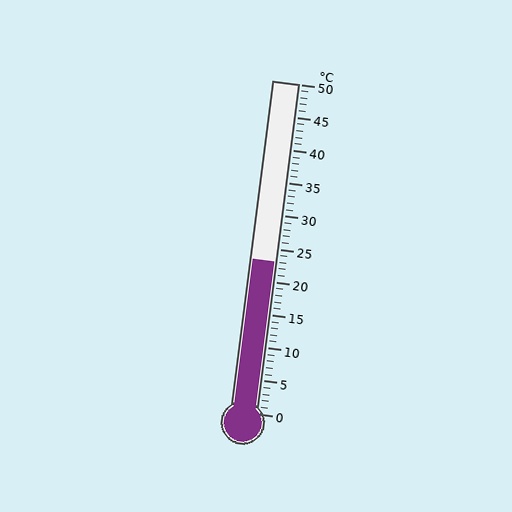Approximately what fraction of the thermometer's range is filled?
The thermometer is filled to approximately 45% of its range.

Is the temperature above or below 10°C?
The temperature is above 10°C.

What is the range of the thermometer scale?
The thermometer scale ranges from 0°C to 50°C.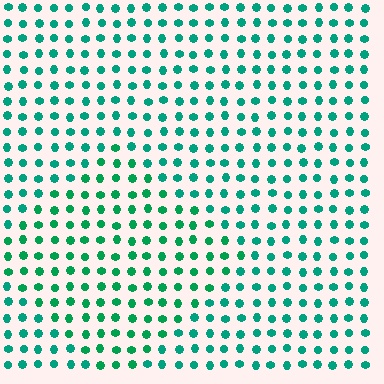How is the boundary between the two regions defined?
The boundary is defined purely by a slight shift in hue (about 17 degrees). Spacing, size, and orientation are identical on both sides.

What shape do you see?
I see a diamond.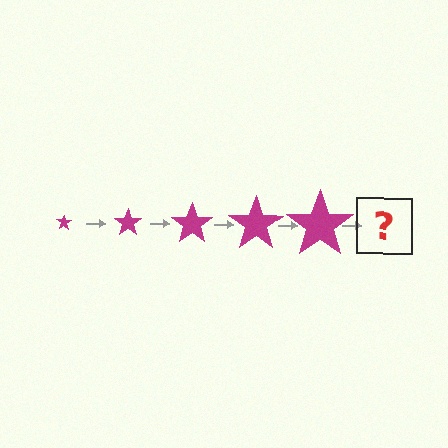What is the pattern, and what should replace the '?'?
The pattern is that the star gets progressively larger each step. The '?' should be a magenta star, larger than the previous one.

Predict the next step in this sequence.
The next step is a magenta star, larger than the previous one.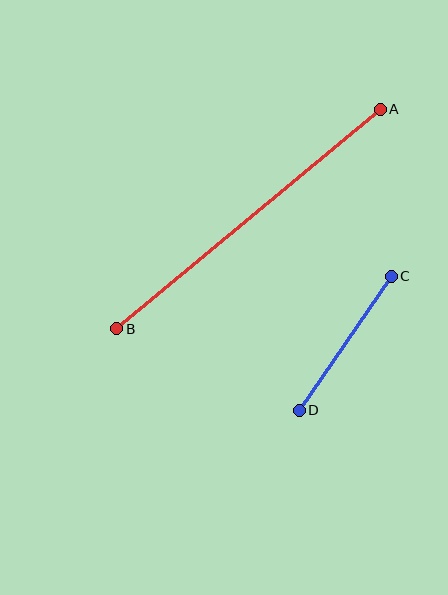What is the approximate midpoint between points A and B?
The midpoint is at approximately (249, 219) pixels.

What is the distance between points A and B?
The distance is approximately 343 pixels.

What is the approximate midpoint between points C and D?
The midpoint is at approximately (345, 343) pixels.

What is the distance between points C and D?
The distance is approximately 162 pixels.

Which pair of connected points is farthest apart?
Points A and B are farthest apart.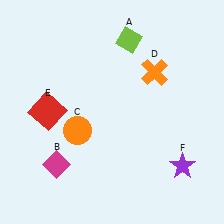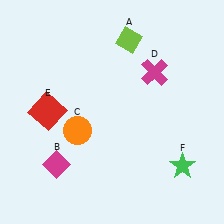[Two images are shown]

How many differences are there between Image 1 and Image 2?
There are 2 differences between the two images.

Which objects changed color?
D changed from orange to magenta. F changed from purple to green.